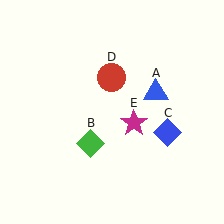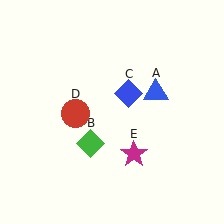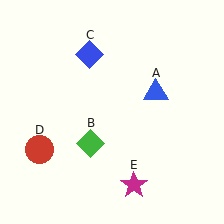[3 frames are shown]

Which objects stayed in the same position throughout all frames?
Blue triangle (object A) and green diamond (object B) remained stationary.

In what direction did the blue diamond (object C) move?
The blue diamond (object C) moved up and to the left.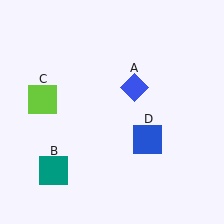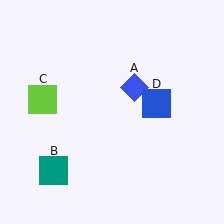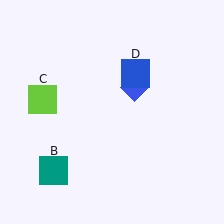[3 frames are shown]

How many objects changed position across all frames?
1 object changed position: blue square (object D).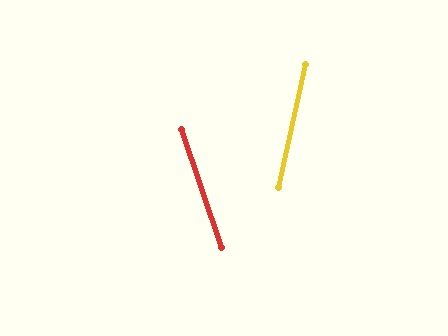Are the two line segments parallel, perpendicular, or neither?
Neither parallel nor perpendicular — they differ by about 31°.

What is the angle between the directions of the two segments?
Approximately 31 degrees.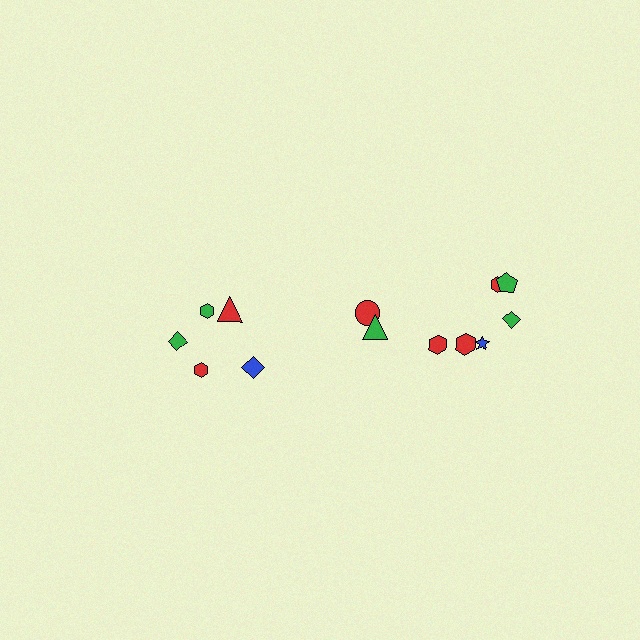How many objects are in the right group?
There are 8 objects.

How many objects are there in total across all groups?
There are 13 objects.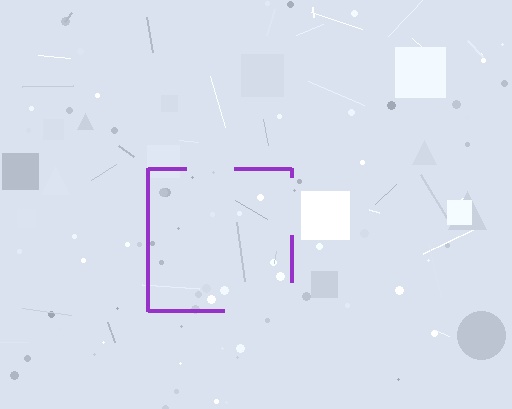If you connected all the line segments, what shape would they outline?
They would outline a square.